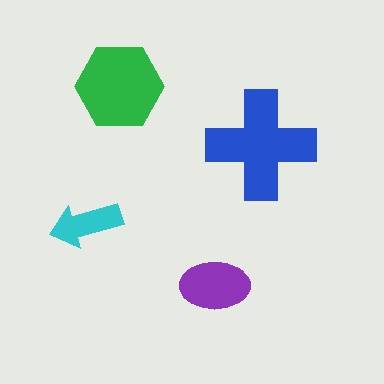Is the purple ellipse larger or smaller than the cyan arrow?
Larger.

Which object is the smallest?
The cyan arrow.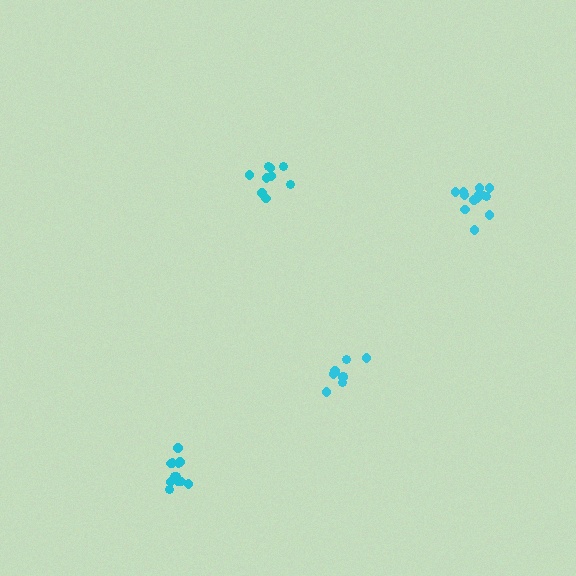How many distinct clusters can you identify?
There are 4 distinct clusters.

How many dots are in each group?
Group 1: 9 dots, Group 2: 9 dots, Group 3: 13 dots, Group 4: 12 dots (43 total).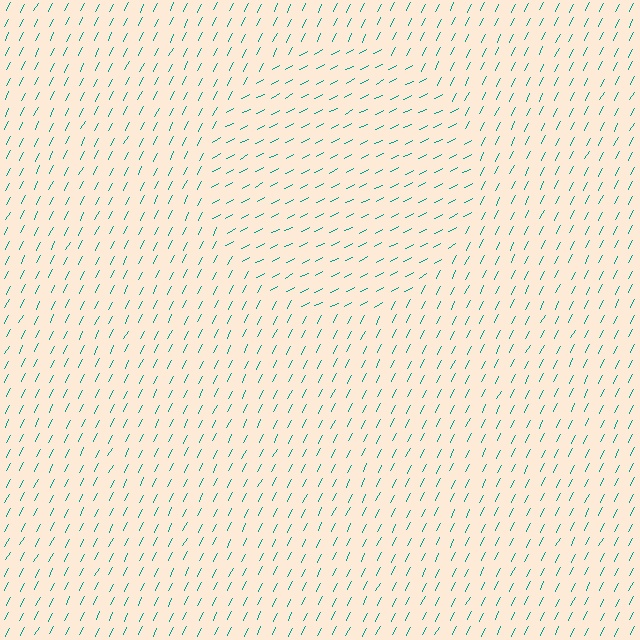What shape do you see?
I see a circle.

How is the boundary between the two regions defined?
The boundary is defined purely by a change in line orientation (approximately 36 degrees difference). All lines are the same color and thickness.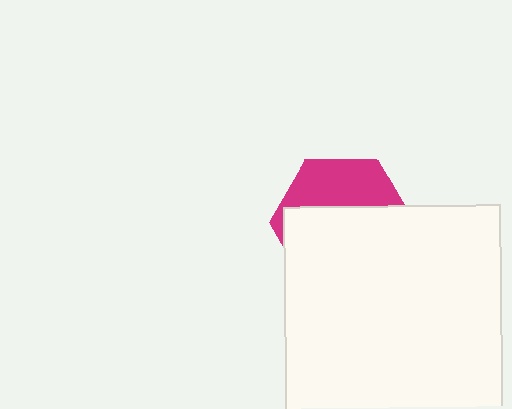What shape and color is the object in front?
The object in front is a white square.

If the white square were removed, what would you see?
You would see the complete magenta hexagon.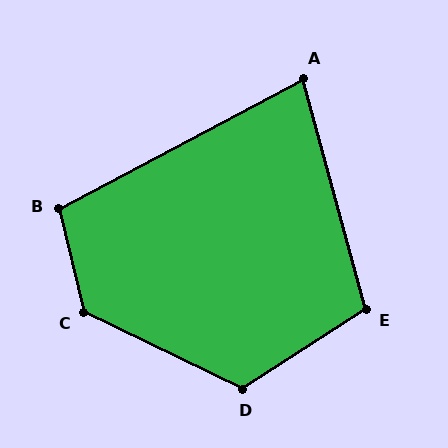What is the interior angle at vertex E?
Approximately 108 degrees (obtuse).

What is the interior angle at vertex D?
Approximately 122 degrees (obtuse).